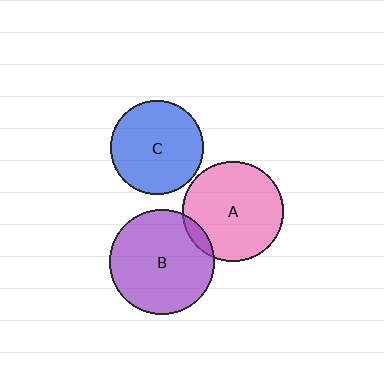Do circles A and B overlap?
Yes.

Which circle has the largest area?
Circle B (purple).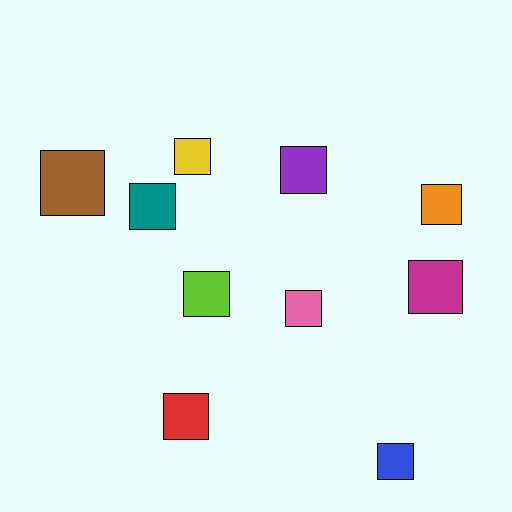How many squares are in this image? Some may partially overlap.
There are 10 squares.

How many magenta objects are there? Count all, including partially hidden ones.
There is 1 magenta object.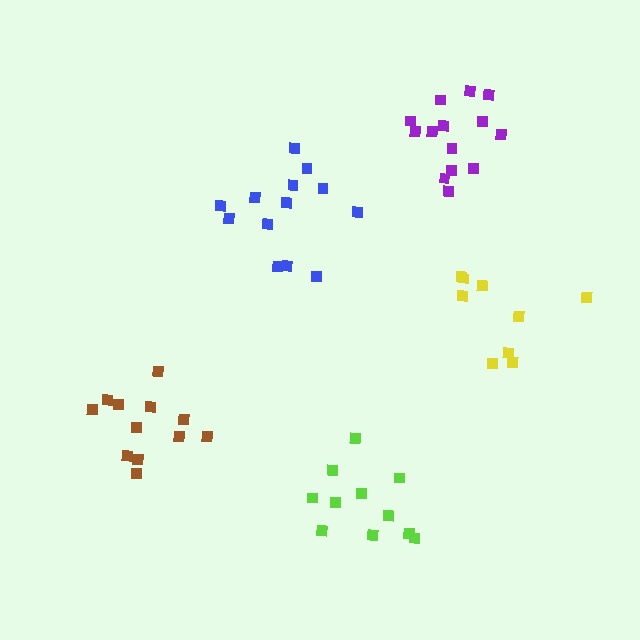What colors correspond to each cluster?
The clusters are colored: yellow, brown, lime, blue, purple.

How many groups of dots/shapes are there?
There are 5 groups.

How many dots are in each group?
Group 1: 9 dots, Group 2: 12 dots, Group 3: 11 dots, Group 4: 13 dots, Group 5: 14 dots (59 total).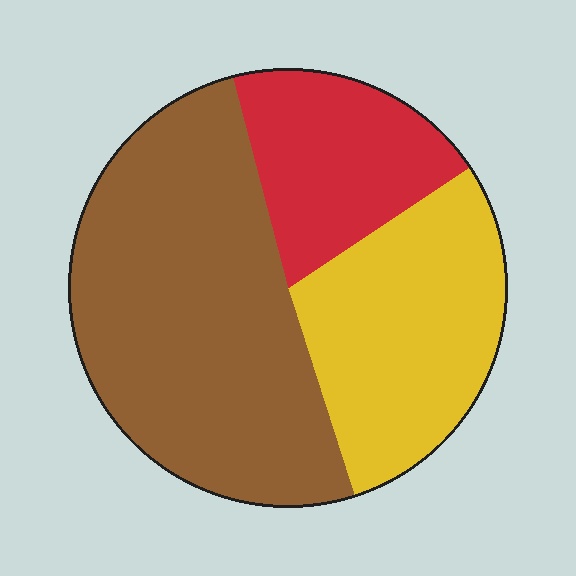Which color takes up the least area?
Red, at roughly 20%.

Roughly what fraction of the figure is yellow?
Yellow takes up between a quarter and a half of the figure.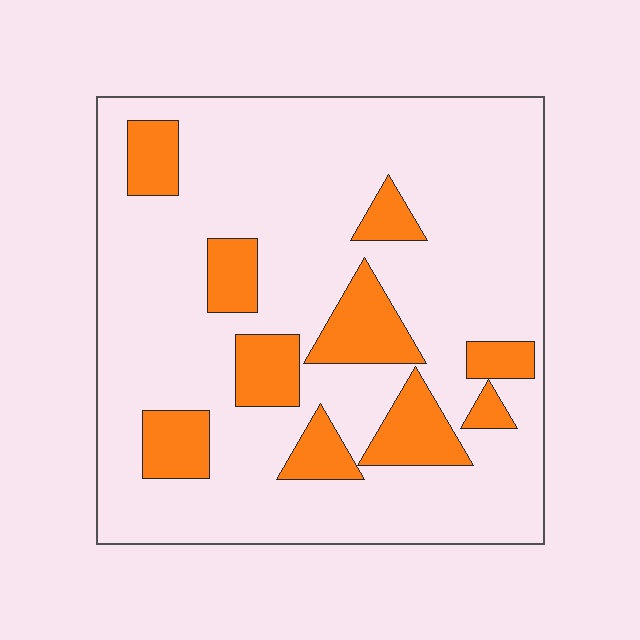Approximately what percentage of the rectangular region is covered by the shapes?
Approximately 20%.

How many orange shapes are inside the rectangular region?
10.